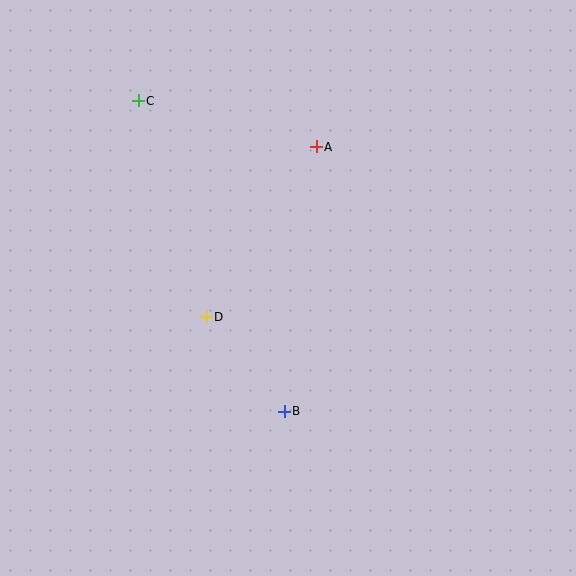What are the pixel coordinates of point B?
Point B is at (284, 411).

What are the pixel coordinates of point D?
Point D is at (206, 317).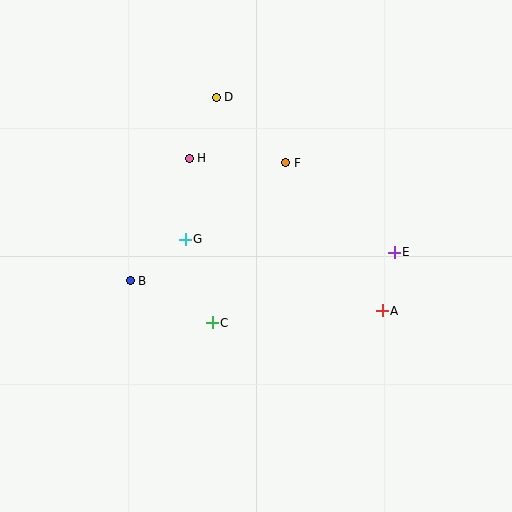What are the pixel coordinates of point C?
Point C is at (212, 323).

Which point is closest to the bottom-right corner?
Point A is closest to the bottom-right corner.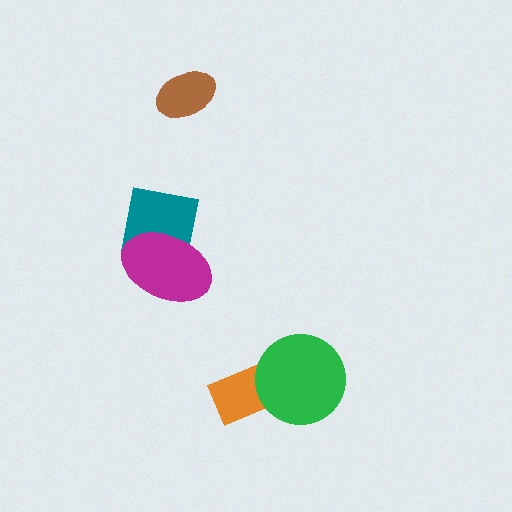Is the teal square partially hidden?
Yes, it is partially covered by another shape.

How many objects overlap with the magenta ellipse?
1 object overlaps with the magenta ellipse.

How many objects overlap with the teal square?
1 object overlaps with the teal square.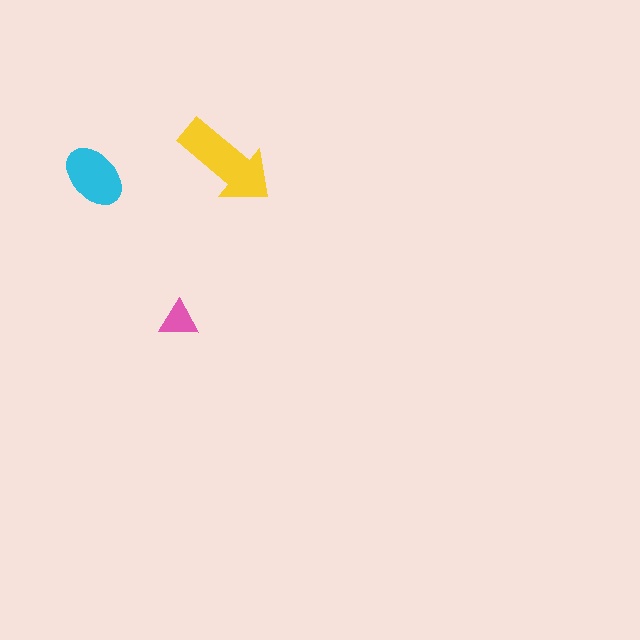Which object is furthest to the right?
The yellow arrow is rightmost.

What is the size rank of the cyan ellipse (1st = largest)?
2nd.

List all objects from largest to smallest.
The yellow arrow, the cyan ellipse, the pink triangle.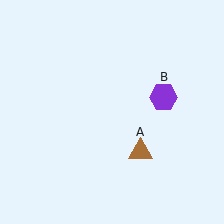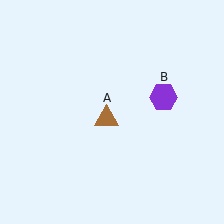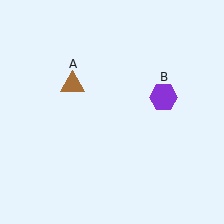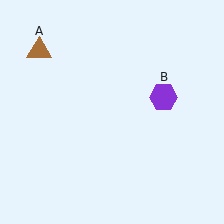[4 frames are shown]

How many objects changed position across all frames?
1 object changed position: brown triangle (object A).